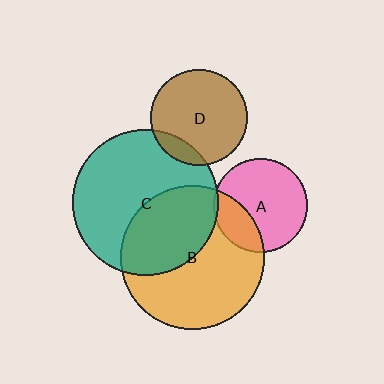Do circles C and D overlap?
Yes.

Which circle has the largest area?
Circle C (teal).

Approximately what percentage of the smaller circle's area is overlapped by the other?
Approximately 15%.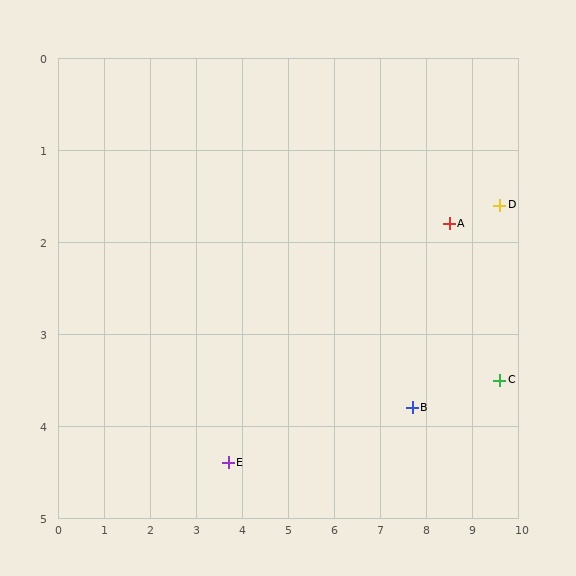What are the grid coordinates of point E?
Point E is at approximately (3.7, 4.4).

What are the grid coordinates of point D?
Point D is at approximately (9.6, 1.6).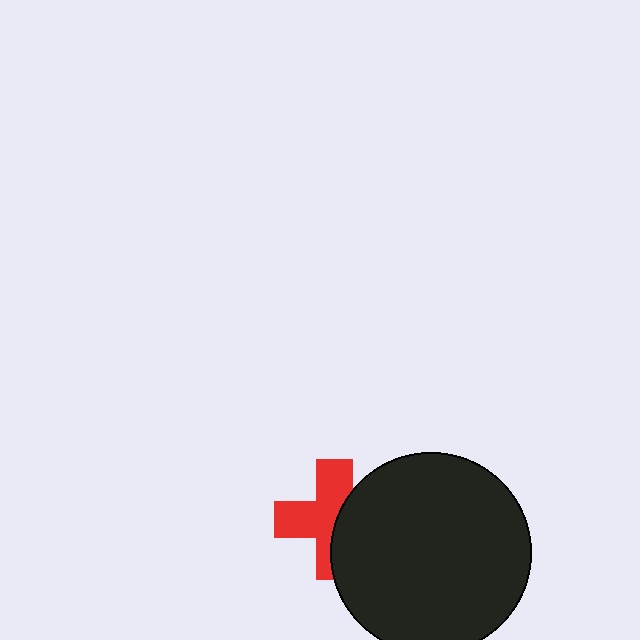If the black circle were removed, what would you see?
You would see the complete red cross.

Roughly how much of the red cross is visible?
About half of it is visible (roughly 58%).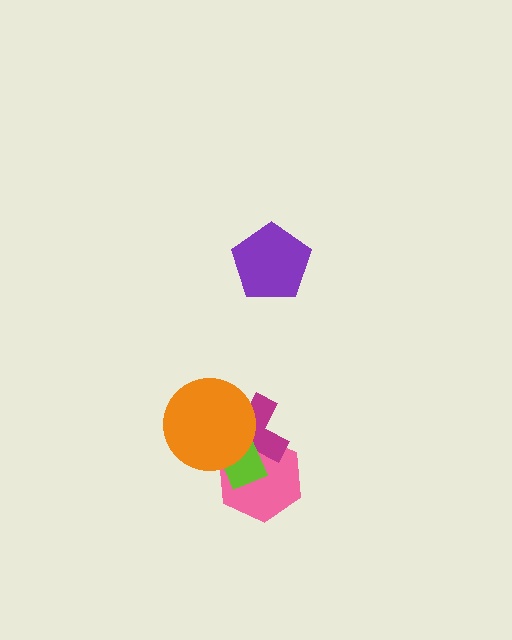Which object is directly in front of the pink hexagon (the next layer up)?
The magenta cross is directly in front of the pink hexagon.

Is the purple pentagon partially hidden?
No, no other shape covers it.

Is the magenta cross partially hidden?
Yes, it is partially covered by another shape.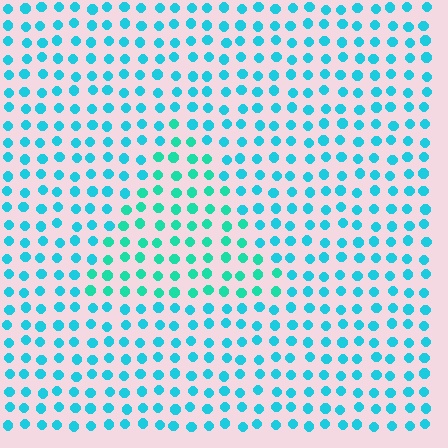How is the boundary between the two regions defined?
The boundary is defined purely by a slight shift in hue (about 23 degrees). Spacing, size, and orientation are identical on both sides.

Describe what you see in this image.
The image is filled with small cyan elements in a uniform arrangement. A triangle-shaped region is visible where the elements are tinted to a slightly different hue, forming a subtle color boundary.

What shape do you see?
I see a triangle.